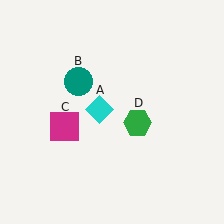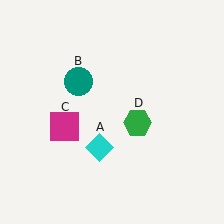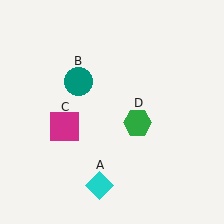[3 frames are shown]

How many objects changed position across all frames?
1 object changed position: cyan diamond (object A).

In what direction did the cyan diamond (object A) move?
The cyan diamond (object A) moved down.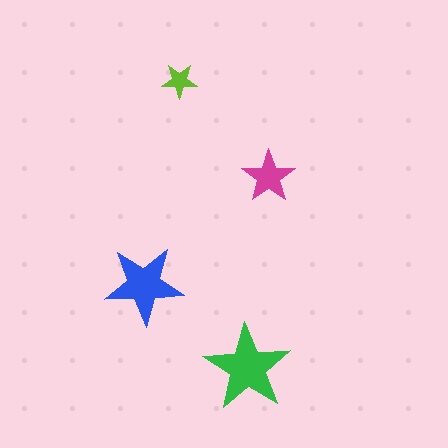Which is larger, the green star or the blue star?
The green one.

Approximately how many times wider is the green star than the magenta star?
About 1.5 times wider.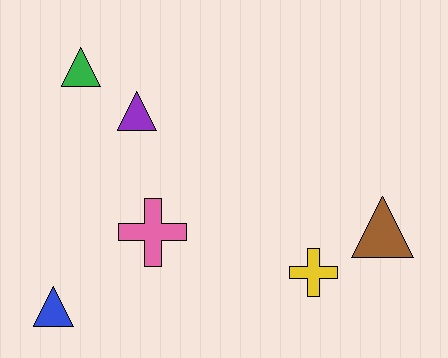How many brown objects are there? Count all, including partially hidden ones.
There is 1 brown object.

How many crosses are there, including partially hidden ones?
There are 2 crosses.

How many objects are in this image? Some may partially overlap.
There are 6 objects.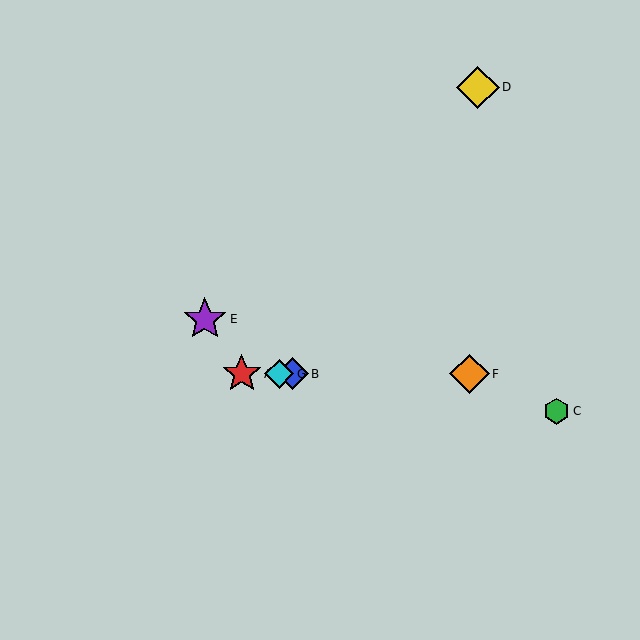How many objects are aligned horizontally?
4 objects (A, B, F, G) are aligned horizontally.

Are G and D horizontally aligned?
No, G is at y≈374 and D is at y≈87.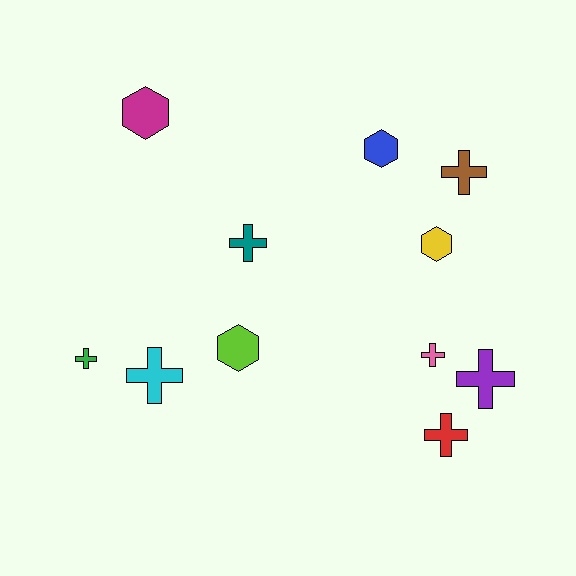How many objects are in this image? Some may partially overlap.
There are 11 objects.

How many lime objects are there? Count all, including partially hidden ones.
There is 1 lime object.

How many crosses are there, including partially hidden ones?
There are 7 crosses.